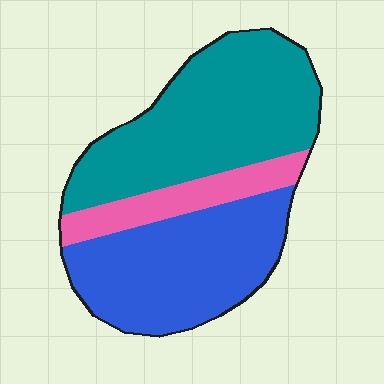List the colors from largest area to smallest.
From largest to smallest: teal, blue, pink.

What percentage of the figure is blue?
Blue covers roughly 40% of the figure.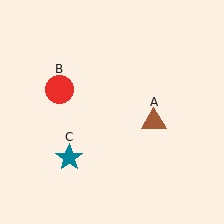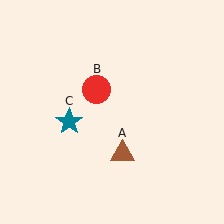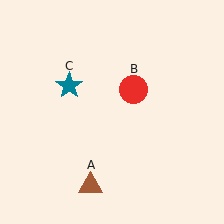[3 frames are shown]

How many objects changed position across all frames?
3 objects changed position: brown triangle (object A), red circle (object B), teal star (object C).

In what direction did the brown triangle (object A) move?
The brown triangle (object A) moved down and to the left.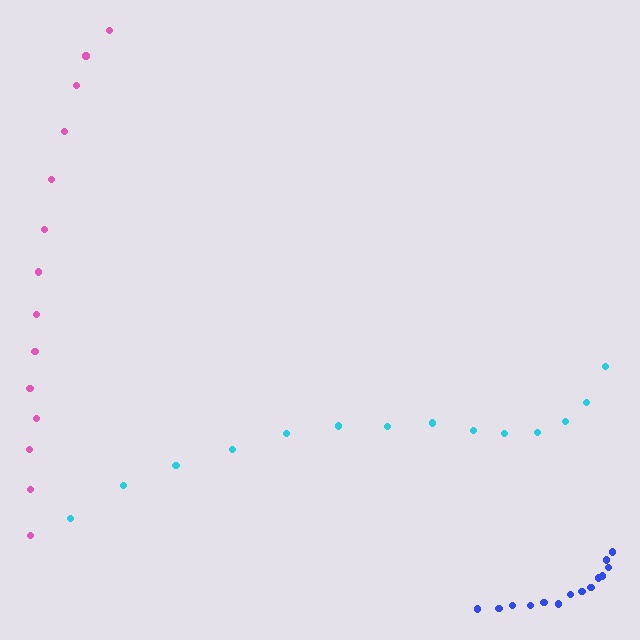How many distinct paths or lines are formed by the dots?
There are 3 distinct paths.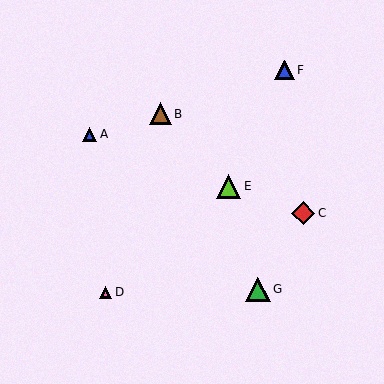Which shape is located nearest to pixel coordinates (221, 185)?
The lime triangle (labeled E) at (229, 186) is nearest to that location.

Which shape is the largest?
The green triangle (labeled G) is the largest.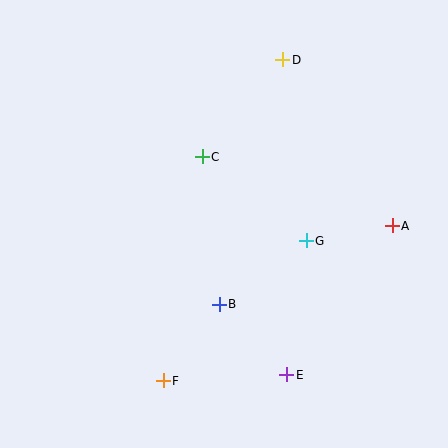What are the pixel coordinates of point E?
Point E is at (287, 375).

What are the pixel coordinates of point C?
Point C is at (202, 157).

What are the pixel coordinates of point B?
Point B is at (219, 304).